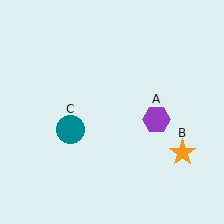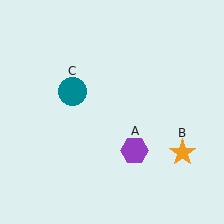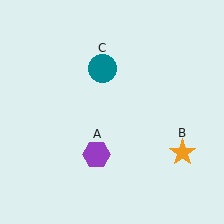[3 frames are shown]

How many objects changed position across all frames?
2 objects changed position: purple hexagon (object A), teal circle (object C).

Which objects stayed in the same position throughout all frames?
Orange star (object B) remained stationary.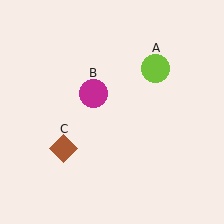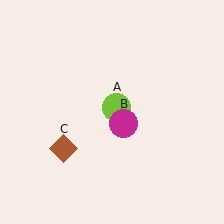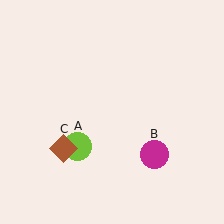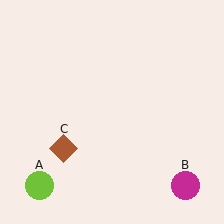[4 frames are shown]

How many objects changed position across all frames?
2 objects changed position: lime circle (object A), magenta circle (object B).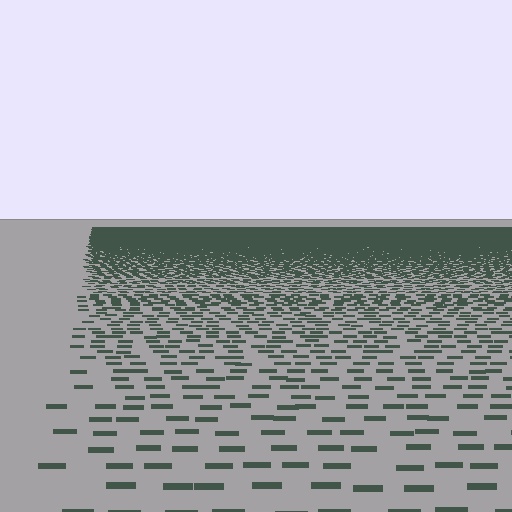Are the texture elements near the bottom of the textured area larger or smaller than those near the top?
Larger. Near the bottom, elements are closer to the viewer and appear at a bigger on-screen size.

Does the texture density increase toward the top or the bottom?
Density increases toward the top.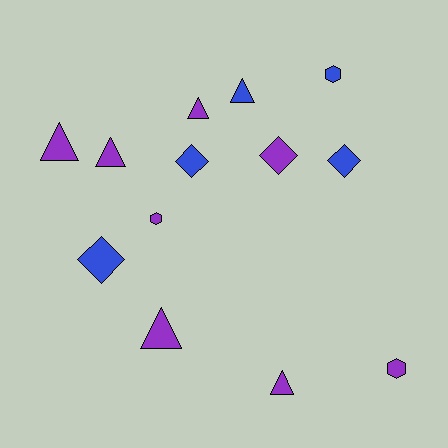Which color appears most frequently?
Purple, with 8 objects.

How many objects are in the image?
There are 13 objects.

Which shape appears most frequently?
Triangle, with 6 objects.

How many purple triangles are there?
There are 5 purple triangles.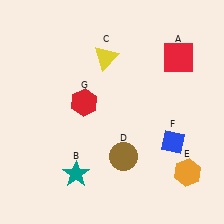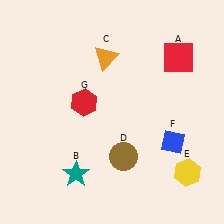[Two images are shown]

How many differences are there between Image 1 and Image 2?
There are 2 differences between the two images.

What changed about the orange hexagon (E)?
In Image 1, E is orange. In Image 2, it changed to yellow.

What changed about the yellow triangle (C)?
In Image 1, C is yellow. In Image 2, it changed to orange.